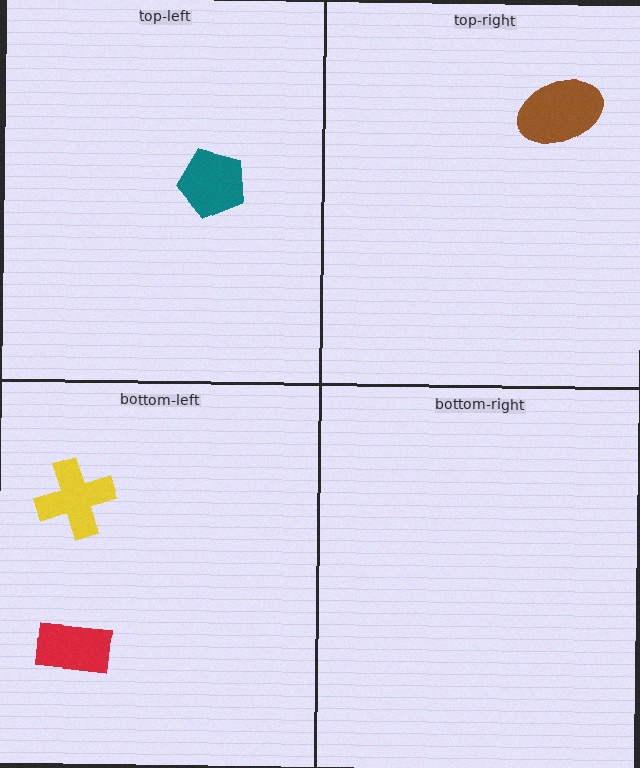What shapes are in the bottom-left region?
The yellow cross, the red rectangle.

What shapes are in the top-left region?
The teal pentagon.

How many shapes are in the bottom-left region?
2.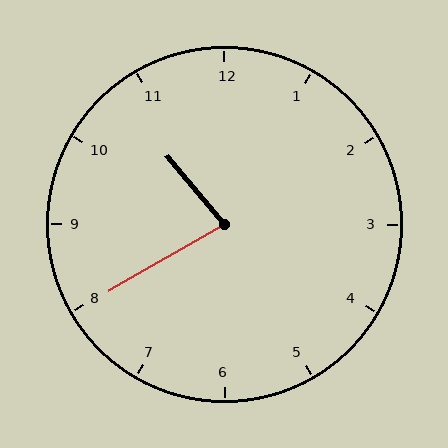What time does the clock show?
10:40.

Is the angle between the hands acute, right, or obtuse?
It is acute.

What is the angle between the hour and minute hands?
Approximately 80 degrees.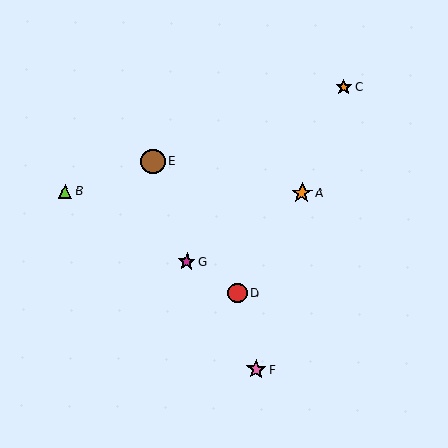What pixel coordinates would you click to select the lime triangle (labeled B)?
Click at (65, 191) to select the lime triangle B.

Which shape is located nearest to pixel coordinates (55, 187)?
The lime triangle (labeled B) at (65, 191) is nearest to that location.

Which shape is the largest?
The brown circle (labeled E) is the largest.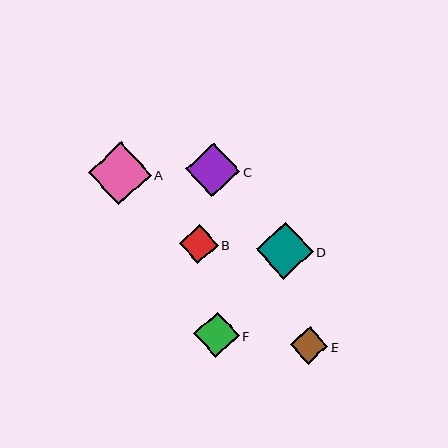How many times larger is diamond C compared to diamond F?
Diamond C is approximately 1.2 times the size of diamond F.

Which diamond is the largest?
Diamond A is the largest with a size of approximately 63 pixels.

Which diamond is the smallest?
Diamond E is the smallest with a size of approximately 37 pixels.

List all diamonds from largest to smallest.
From largest to smallest: A, D, C, F, B, E.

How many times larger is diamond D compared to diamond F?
Diamond D is approximately 1.3 times the size of diamond F.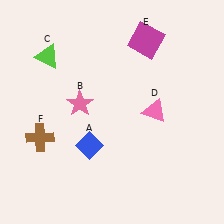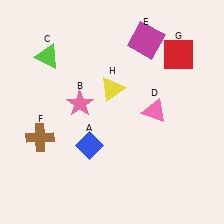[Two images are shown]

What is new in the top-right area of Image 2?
A yellow triangle (H) was added in the top-right area of Image 2.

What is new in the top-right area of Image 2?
A red square (G) was added in the top-right area of Image 2.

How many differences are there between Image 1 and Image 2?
There are 2 differences between the two images.